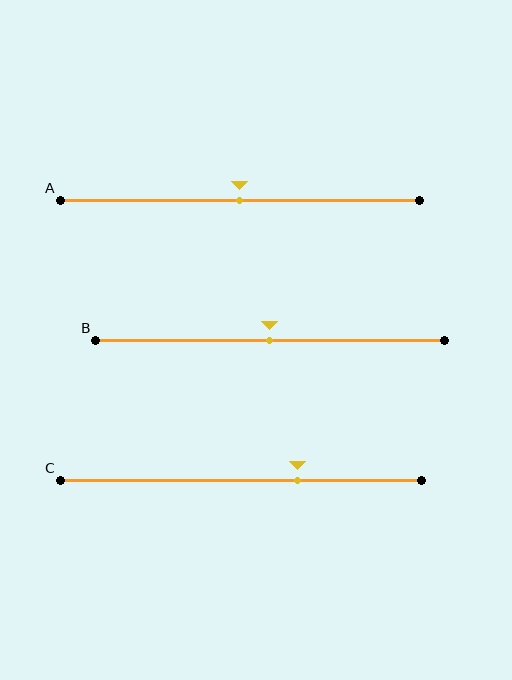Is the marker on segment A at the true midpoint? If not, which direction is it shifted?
Yes, the marker on segment A is at the true midpoint.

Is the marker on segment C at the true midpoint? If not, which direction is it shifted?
No, the marker on segment C is shifted to the right by about 16% of the segment length.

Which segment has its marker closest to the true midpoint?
Segment A has its marker closest to the true midpoint.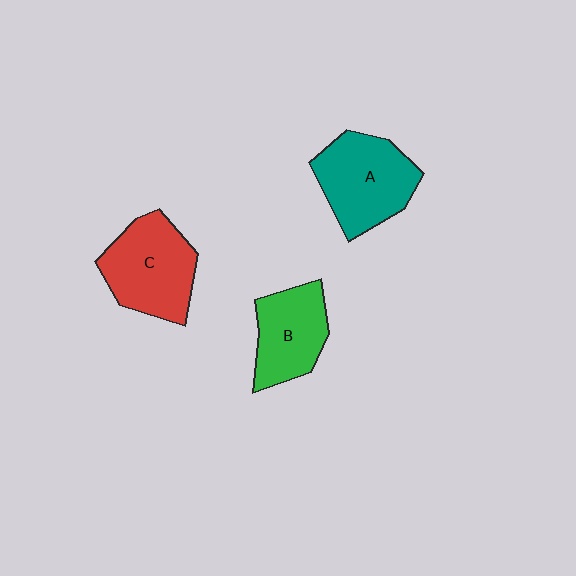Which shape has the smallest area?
Shape B (green).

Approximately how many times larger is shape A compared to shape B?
Approximately 1.3 times.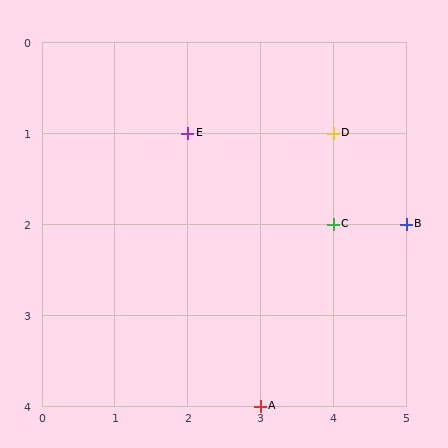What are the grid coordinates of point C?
Point C is at grid coordinates (4, 2).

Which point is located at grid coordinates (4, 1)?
Point D is at (4, 1).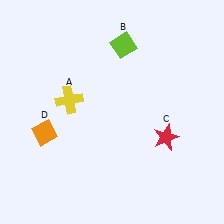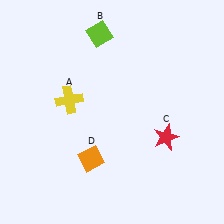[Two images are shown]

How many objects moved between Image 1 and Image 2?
2 objects moved between the two images.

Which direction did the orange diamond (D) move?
The orange diamond (D) moved right.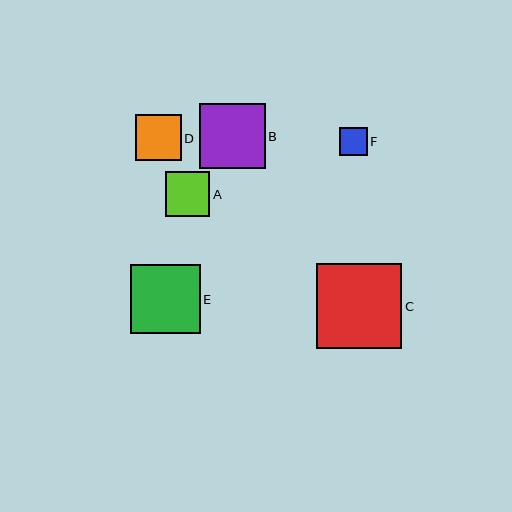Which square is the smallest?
Square F is the smallest with a size of approximately 27 pixels.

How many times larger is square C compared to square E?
Square C is approximately 1.2 times the size of square E.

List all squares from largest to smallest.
From largest to smallest: C, E, B, D, A, F.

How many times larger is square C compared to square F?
Square C is approximately 3.1 times the size of square F.